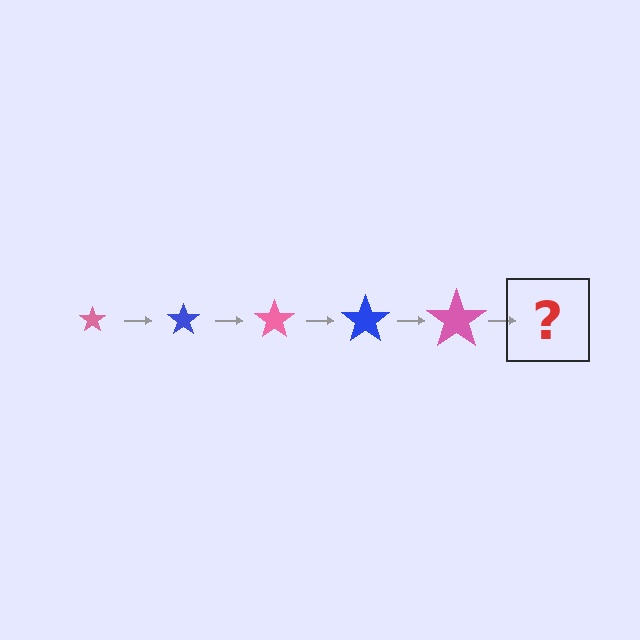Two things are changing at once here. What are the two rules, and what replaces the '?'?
The two rules are that the star grows larger each step and the color cycles through pink and blue. The '?' should be a blue star, larger than the previous one.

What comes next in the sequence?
The next element should be a blue star, larger than the previous one.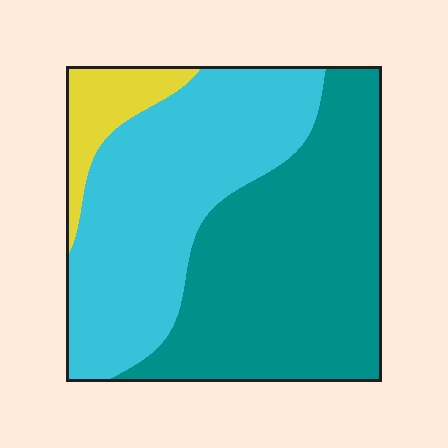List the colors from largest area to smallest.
From largest to smallest: teal, cyan, yellow.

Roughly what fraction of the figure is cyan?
Cyan covers around 40% of the figure.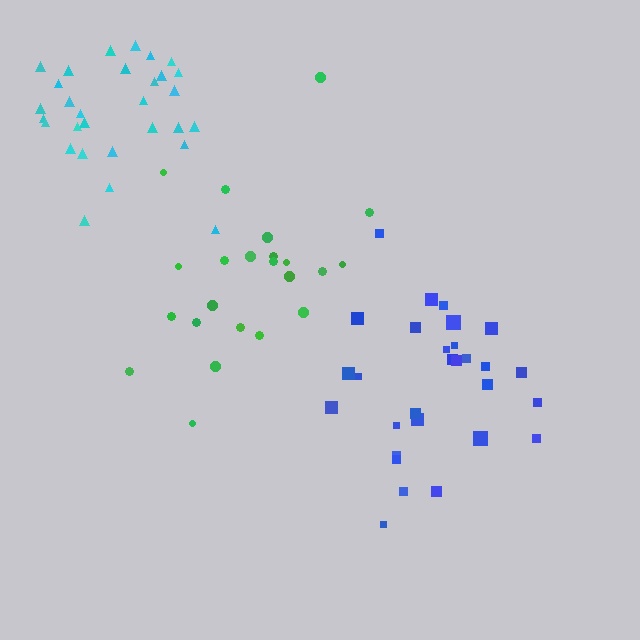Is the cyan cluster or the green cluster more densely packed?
Cyan.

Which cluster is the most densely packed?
Cyan.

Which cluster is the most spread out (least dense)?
Green.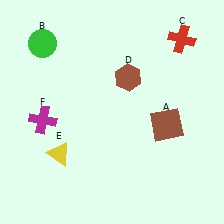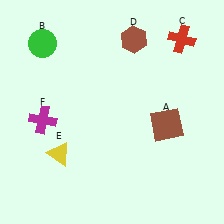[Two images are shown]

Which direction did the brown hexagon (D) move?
The brown hexagon (D) moved up.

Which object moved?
The brown hexagon (D) moved up.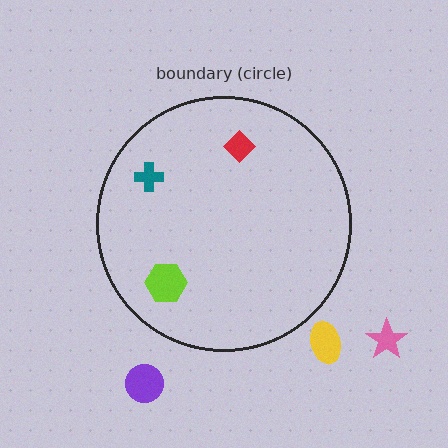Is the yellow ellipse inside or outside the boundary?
Outside.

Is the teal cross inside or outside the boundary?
Inside.